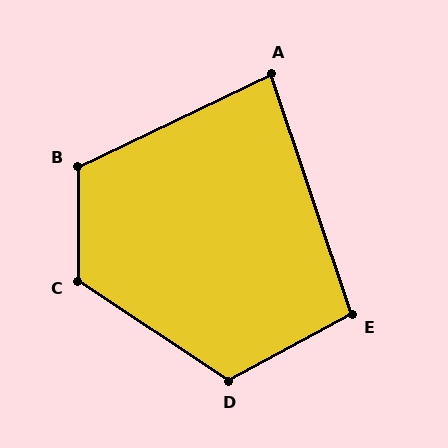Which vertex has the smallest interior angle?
A, at approximately 83 degrees.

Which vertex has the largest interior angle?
C, at approximately 123 degrees.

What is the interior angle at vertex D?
Approximately 118 degrees (obtuse).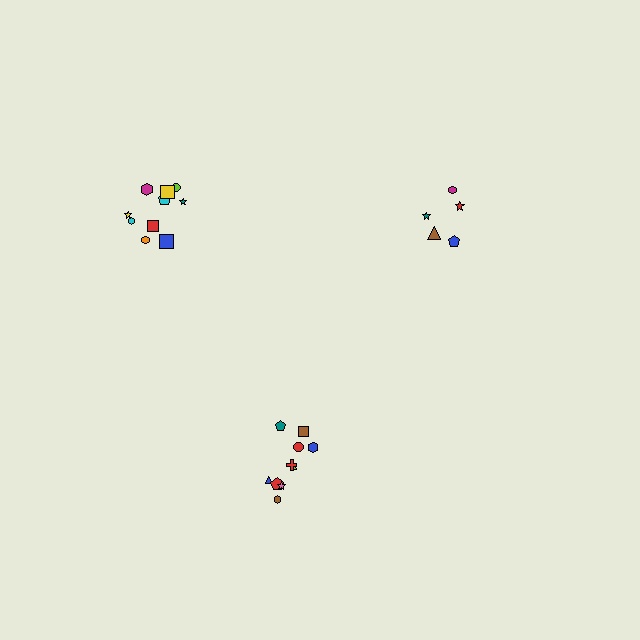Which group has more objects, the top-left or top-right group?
The top-left group.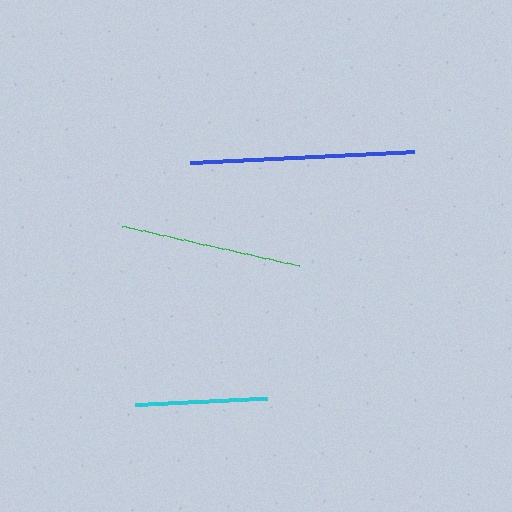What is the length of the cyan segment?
The cyan segment is approximately 132 pixels long.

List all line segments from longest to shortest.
From longest to shortest: blue, green, cyan.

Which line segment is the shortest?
The cyan line is the shortest at approximately 132 pixels.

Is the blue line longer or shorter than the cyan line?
The blue line is longer than the cyan line.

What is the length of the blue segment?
The blue segment is approximately 224 pixels long.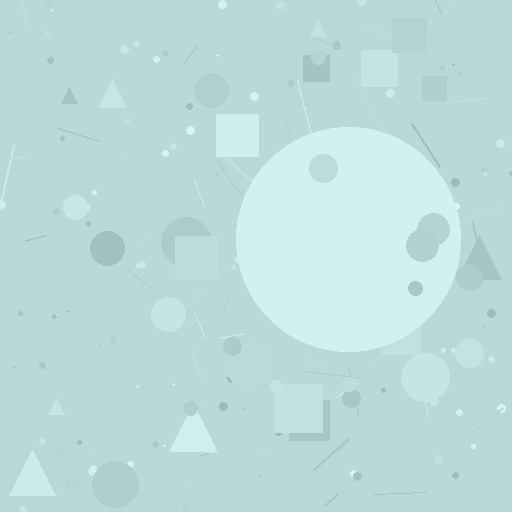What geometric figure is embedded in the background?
A circle is embedded in the background.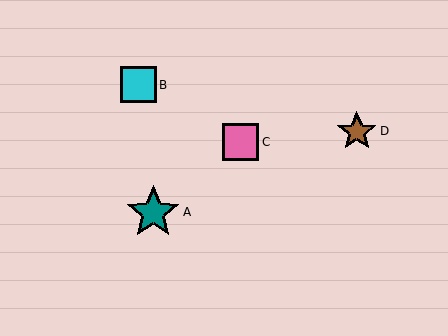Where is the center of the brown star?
The center of the brown star is at (357, 131).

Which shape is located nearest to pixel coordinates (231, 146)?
The pink square (labeled C) at (241, 142) is nearest to that location.